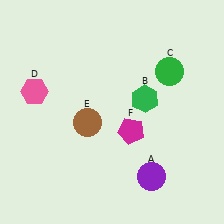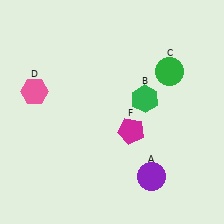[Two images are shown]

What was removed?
The brown circle (E) was removed in Image 2.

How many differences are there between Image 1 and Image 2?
There is 1 difference between the two images.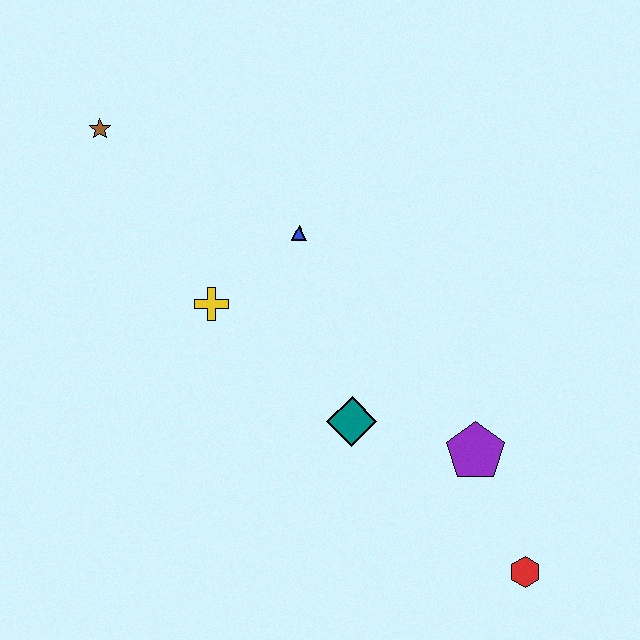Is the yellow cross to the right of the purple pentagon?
No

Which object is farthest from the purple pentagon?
The brown star is farthest from the purple pentagon.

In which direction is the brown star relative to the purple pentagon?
The brown star is to the left of the purple pentagon.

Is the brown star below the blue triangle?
No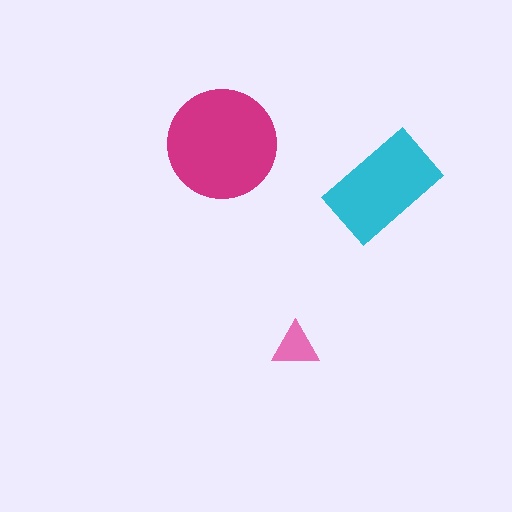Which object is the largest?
The magenta circle.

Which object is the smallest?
The pink triangle.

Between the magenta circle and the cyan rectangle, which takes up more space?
The magenta circle.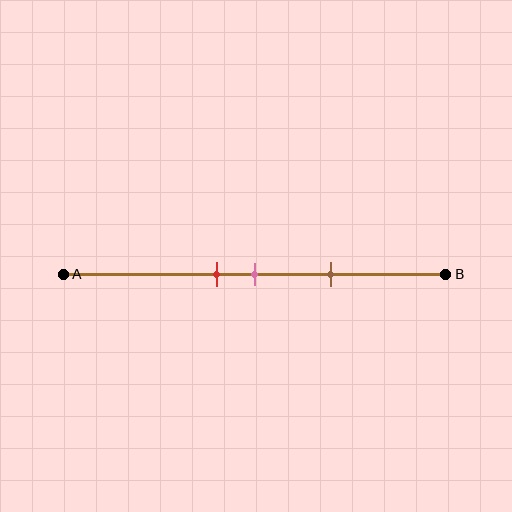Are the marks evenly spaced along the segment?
Yes, the marks are approximately evenly spaced.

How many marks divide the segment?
There are 3 marks dividing the segment.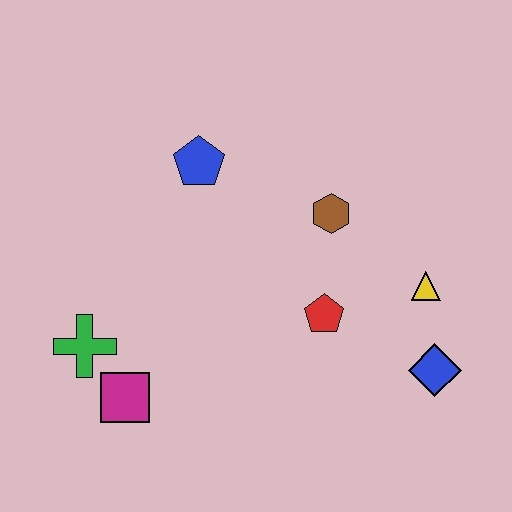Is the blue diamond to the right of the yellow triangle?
Yes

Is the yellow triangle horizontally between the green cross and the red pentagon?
No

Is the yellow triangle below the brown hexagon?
Yes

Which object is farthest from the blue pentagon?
The blue diamond is farthest from the blue pentagon.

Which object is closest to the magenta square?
The green cross is closest to the magenta square.